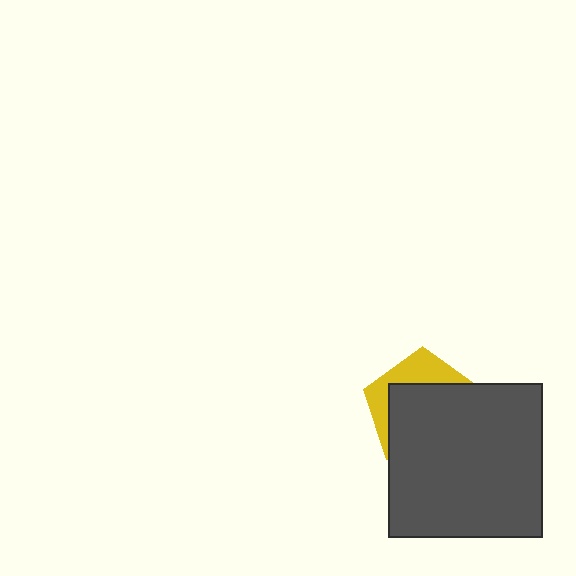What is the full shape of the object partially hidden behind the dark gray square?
The partially hidden object is a yellow pentagon.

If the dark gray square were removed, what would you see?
You would see the complete yellow pentagon.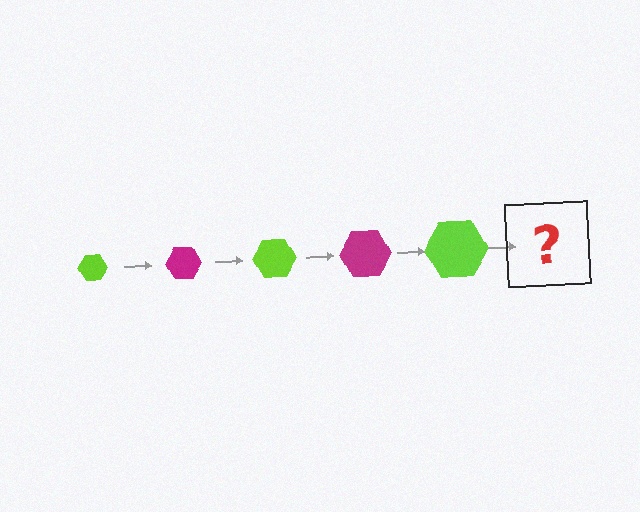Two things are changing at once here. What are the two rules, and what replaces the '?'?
The two rules are that the hexagon grows larger each step and the color cycles through lime and magenta. The '?' should be a magenta hexagon, larger than the previous one.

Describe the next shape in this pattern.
It should be a magenta hexagon, larger than the previous one.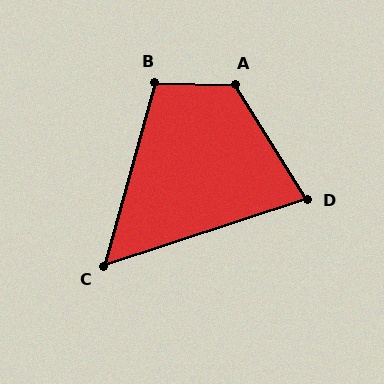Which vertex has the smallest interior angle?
C, at approximately 56 degrees.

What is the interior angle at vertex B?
Approximately 104 degrees (obtuse).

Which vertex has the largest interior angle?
A, at approximately 124 degrees.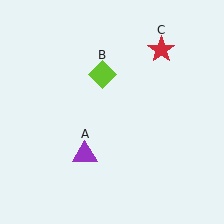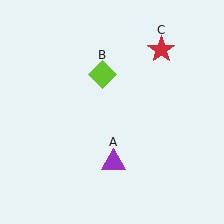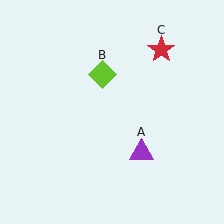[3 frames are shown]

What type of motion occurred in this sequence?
The purple triangle (object A) rotated counterclockwise around the center of the scene.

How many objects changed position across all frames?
1 object changed position: purple triangle (object A).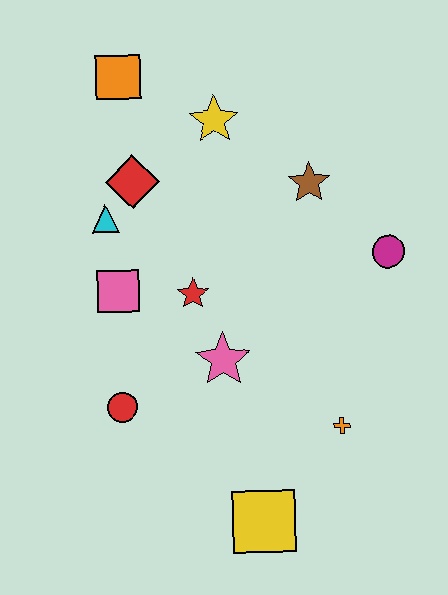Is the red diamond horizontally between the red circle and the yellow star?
Yes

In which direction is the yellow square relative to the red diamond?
The yellow square is below the red diamond.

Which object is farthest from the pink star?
The orange square is farthest from the pink star.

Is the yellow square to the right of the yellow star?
Yes